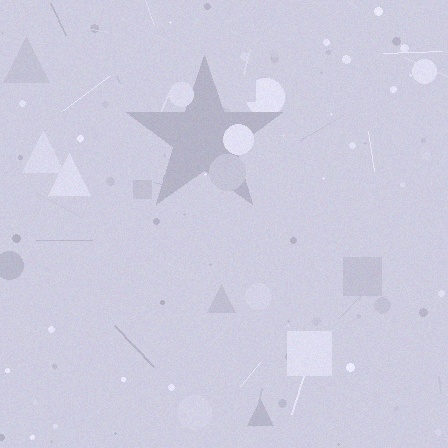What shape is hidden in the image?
A star is hidden in the image.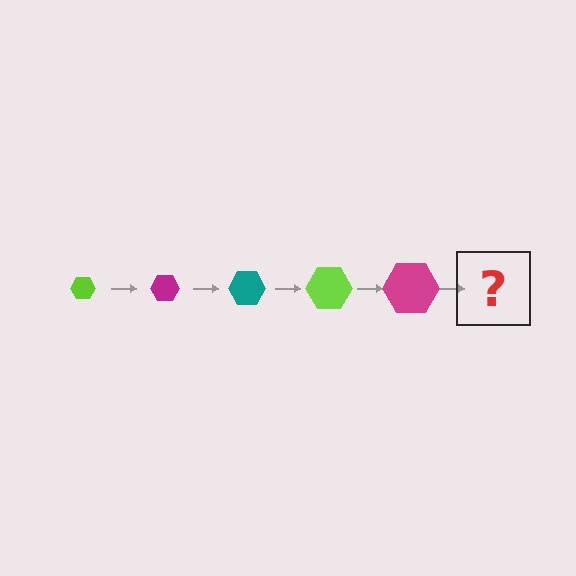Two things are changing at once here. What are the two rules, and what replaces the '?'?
The two rules are that the hexagon grows larger each step and the color cycles through lime, magenta, and teal. The '?' should be a teal hexagon, larger than the previous one.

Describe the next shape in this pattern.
It should be a teal hexagon, larger than the previous one.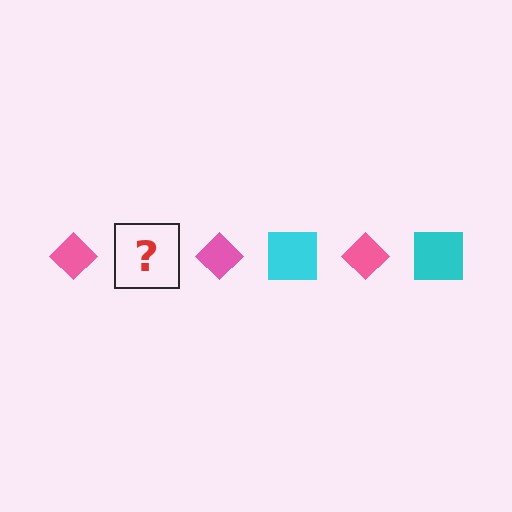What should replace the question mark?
The question mark should be replaced with a cyan square.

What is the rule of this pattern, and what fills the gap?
The rule is that the pattern alternates between pink diamond and cyan square. The gap should be filled with a cyan square.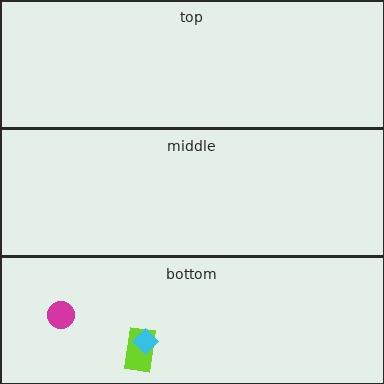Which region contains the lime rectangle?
The bottom region.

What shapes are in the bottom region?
The magenta circle, the lime rectangle, the cyan diamond.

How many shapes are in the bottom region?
3.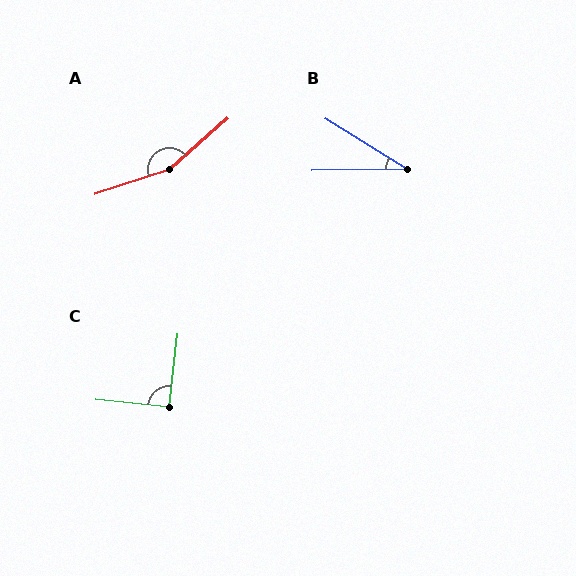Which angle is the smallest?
B, at approximately 32 degrees.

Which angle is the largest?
A, at approximately 156 degrees.